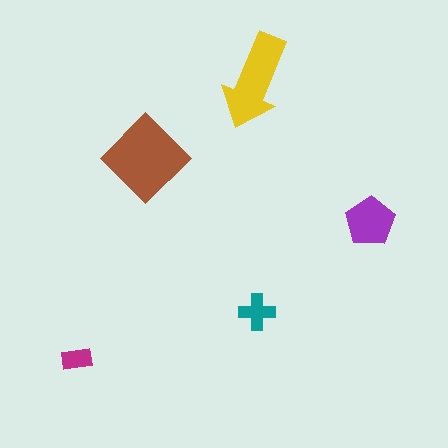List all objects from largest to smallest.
The brown diamond, the yellow arrow, the purple pentagon, the teal cross, the magenta rectangle.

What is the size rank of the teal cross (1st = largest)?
4th.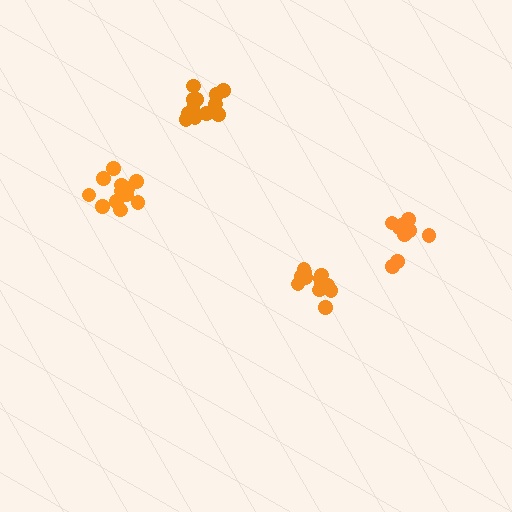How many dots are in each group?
Group 1: 12 dots, Group 2: 12 dots, Group 3: 9 dots, Group 4: 12 dots (45 total).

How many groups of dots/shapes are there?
There are 4 groups.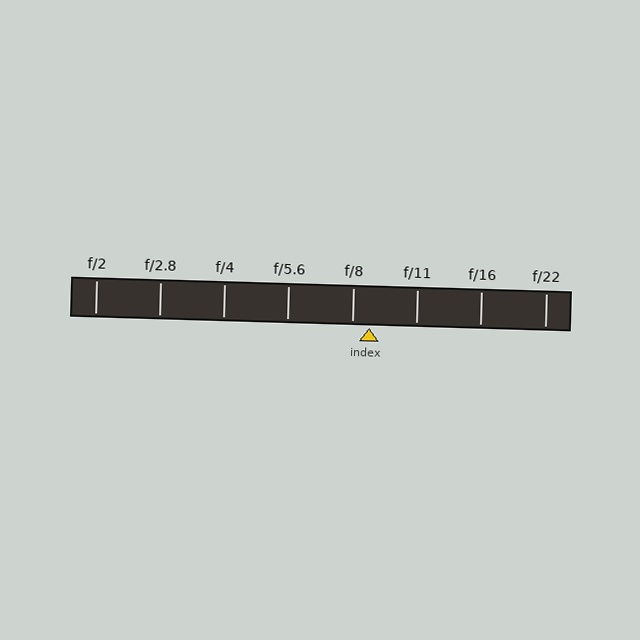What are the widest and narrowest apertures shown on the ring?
The widest aperture shown is f/2 and the narrowest is f/22.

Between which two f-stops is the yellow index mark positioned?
The index mark is between f/8 and f/11.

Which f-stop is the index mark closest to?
The index mark is closest to f/8.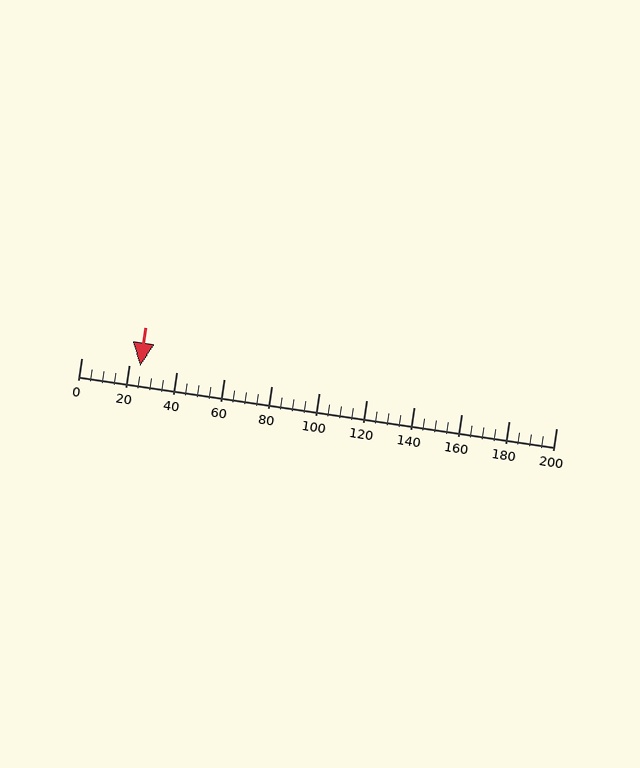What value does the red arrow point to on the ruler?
The red arrow points to approximately 25.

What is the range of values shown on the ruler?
The ruler shows values from 0 to 200.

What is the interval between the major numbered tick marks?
The major tick marks are spaced 20 units apart.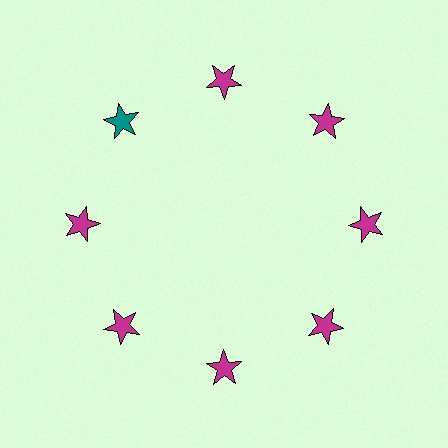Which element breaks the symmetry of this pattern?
The teal star at roughly the 10 o'clock position breaks the symmetry. All other shapes are magenta stars.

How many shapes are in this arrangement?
There are 8 shapes arranged in a ring pattern.